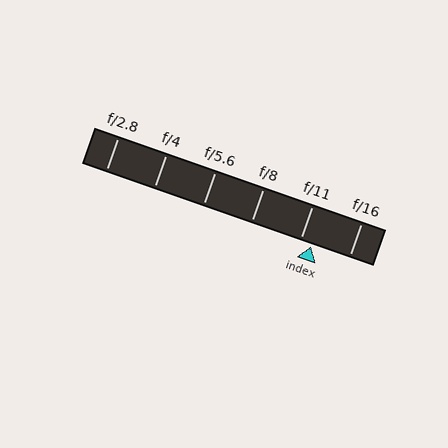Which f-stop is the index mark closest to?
The index mark is closest to f/11.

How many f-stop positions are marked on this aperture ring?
There are 6 f-stop positions marked.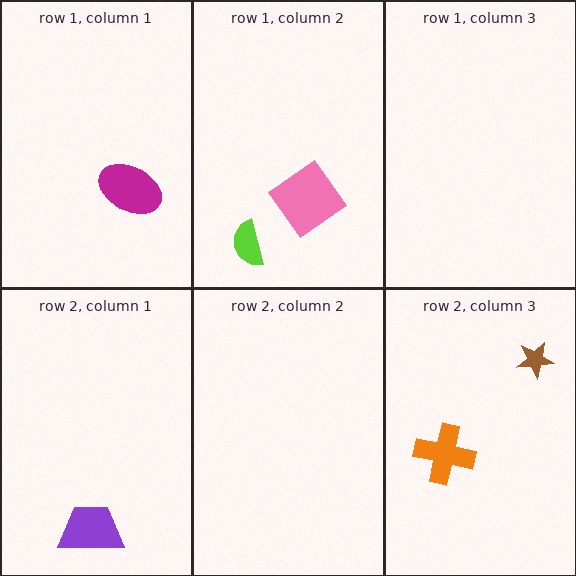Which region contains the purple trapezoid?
The row 2, column 1 region.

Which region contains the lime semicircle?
The row 1, column 2 region.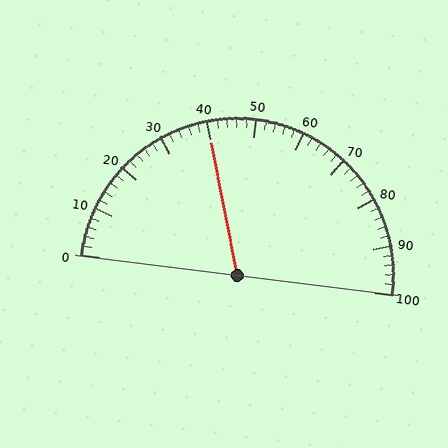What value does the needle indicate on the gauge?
The needle indicates approximately 40.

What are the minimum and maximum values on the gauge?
The gauge ranges from 0 to 100.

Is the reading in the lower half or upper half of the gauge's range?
The reading is in the lower half of the range (0 to 100).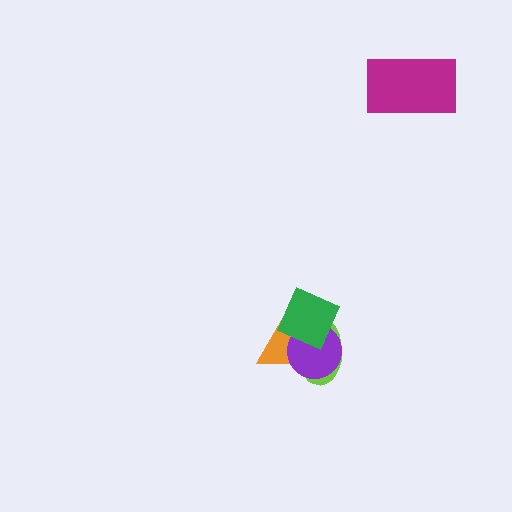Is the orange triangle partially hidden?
Yes, it is partially covered by another shape.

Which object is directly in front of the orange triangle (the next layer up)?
The purple circle is directly in front of the orange triangle.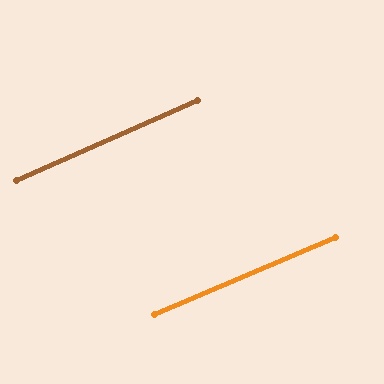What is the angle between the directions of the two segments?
Approximately 1 degree.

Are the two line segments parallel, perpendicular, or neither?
Parallel — their directions differ by only 0.9°.